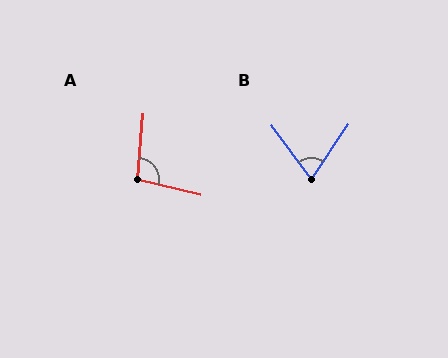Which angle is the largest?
A, at approximately 99 degrees.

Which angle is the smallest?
B, at approximately 71 degrees.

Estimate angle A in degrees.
Approximately 99 degrees.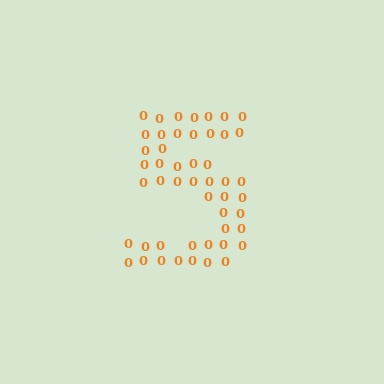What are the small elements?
The small elements are digit 0's.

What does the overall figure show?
The overall figure shows the digit 5.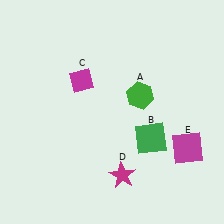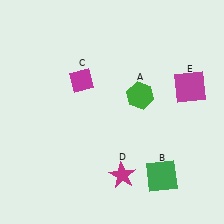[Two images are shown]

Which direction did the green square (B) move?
The green square (B) moved down.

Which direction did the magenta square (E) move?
The magenta square (E) moved up.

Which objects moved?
The objects that moved are: the green square (B), the magenta square (E).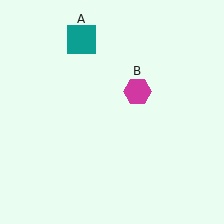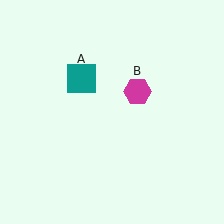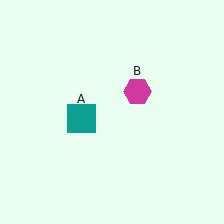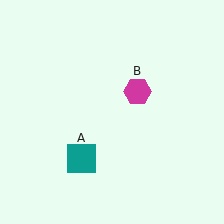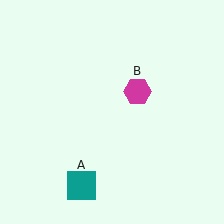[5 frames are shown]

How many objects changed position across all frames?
1 object changed position: teal square (object A).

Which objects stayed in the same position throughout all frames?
Magenta hexagon (object B) remained stationary.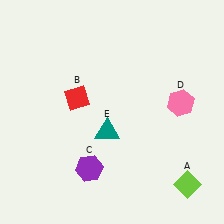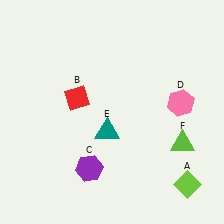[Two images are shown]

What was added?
A lime triangle (F) was added in Image 2.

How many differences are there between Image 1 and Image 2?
There is 1 difference between the two images.